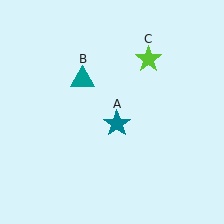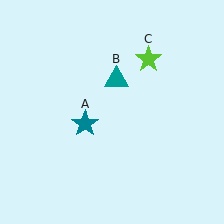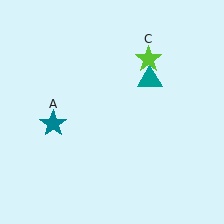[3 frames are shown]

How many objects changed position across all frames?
2 objects changed position: teal star (object A), teal triangle (object B).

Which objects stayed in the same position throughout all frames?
Lime star (object C) remained stationary.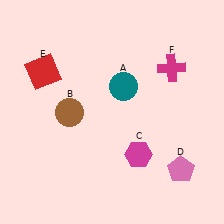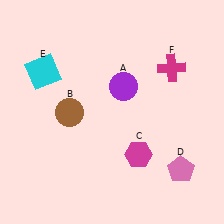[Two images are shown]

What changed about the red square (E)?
In Image 1, E is red. In Image 2, it changed to cyan.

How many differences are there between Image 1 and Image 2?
There are 2 differences between the two images.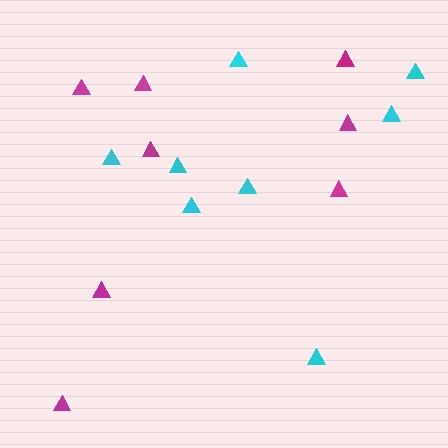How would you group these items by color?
There are 2 groups: one group of cyan triangles (8) and one group of magenta triangles (8).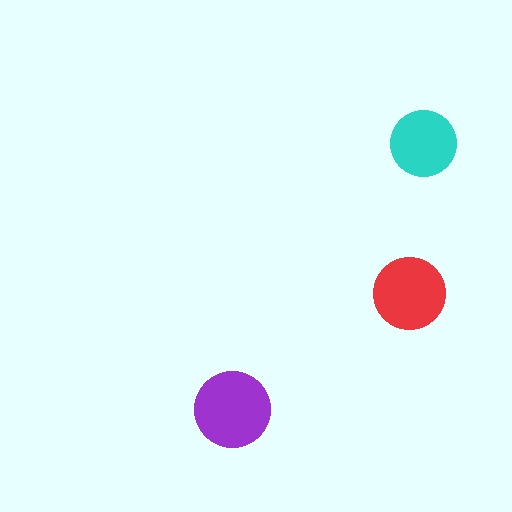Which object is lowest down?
The purple circle is bottommost.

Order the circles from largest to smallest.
the purple one, the red one, the cyan one.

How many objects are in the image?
There are 3 objects in the image.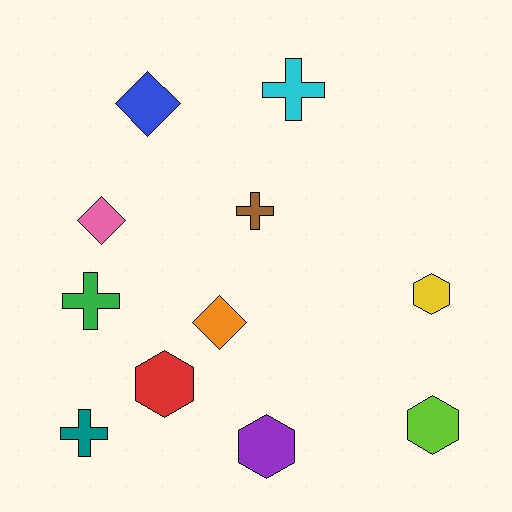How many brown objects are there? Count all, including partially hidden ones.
There is 1 brown object.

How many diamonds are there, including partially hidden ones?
There are 3 diamonds.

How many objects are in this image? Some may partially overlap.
There are 11 objects.